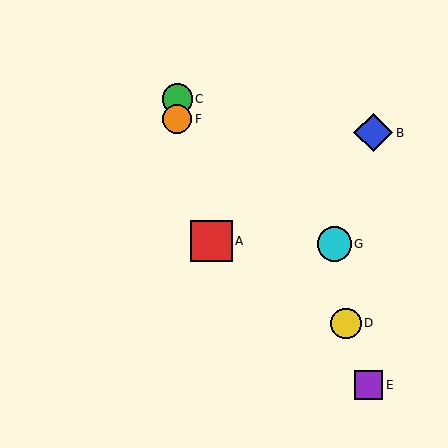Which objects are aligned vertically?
Objects C, F are aligned vertically.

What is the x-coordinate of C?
Object C is at x≈177.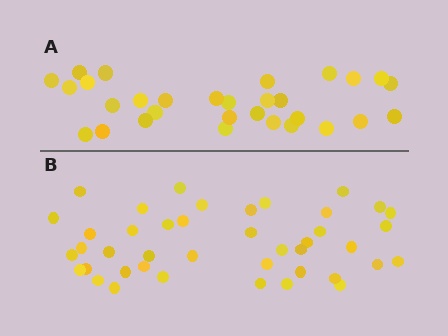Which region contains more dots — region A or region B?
Region B (the bottom region) has more dots.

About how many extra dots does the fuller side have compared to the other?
Region B has roughly 12 or so more dots than region A.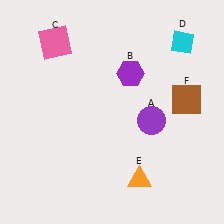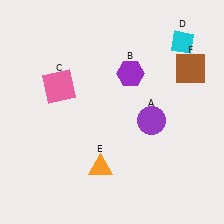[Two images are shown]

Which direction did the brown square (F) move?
The brown square (F) moved up.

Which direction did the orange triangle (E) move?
The orange triangle (E) moved left.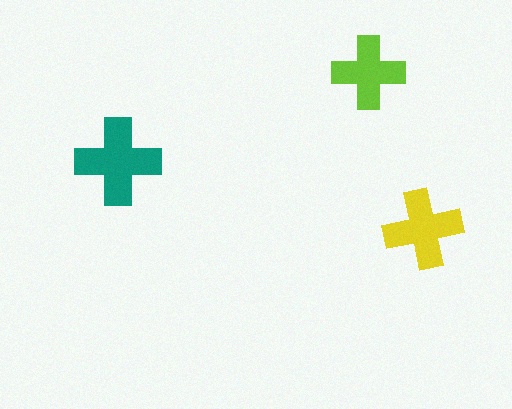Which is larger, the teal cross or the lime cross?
The teal one.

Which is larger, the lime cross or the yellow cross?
The yellow one.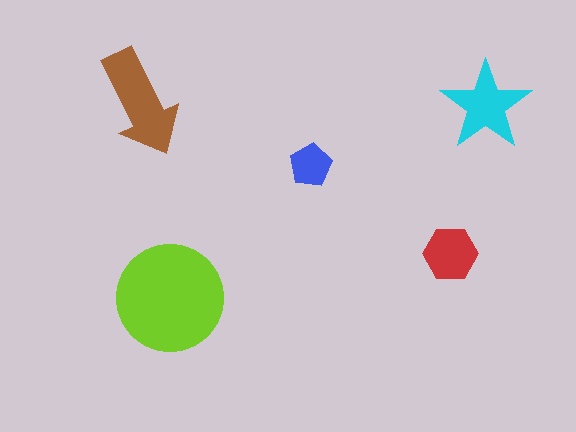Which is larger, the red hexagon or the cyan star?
The cyan star.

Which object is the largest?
The lime circle.